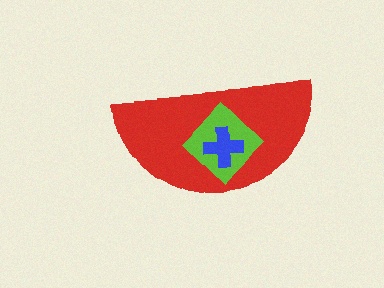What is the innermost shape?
The blue cross.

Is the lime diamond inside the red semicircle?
Yes.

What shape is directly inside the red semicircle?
The lime diamond.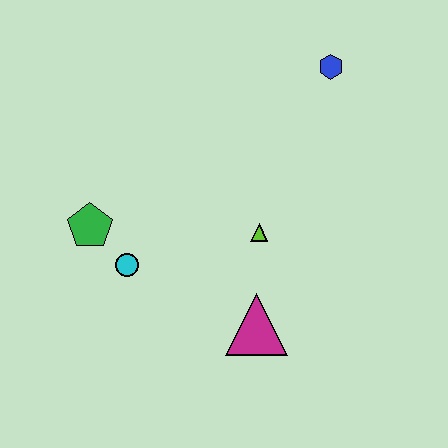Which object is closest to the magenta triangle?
The lime triangle is closest to the magenta triangle.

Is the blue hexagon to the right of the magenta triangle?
Yes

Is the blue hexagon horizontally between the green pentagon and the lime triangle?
No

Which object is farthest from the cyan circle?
The blue hexagon is farthest from the cyan circle.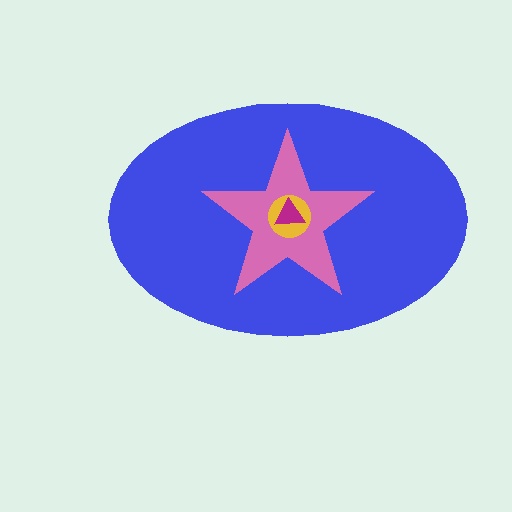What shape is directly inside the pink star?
The yellow circle.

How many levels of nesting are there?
4.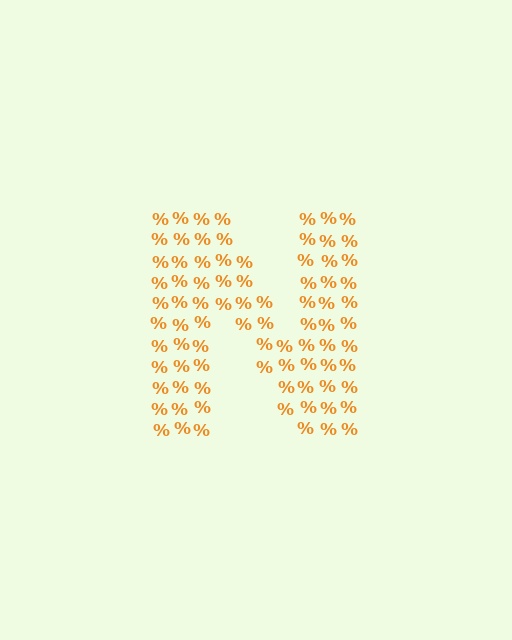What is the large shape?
The large shape is the letter N.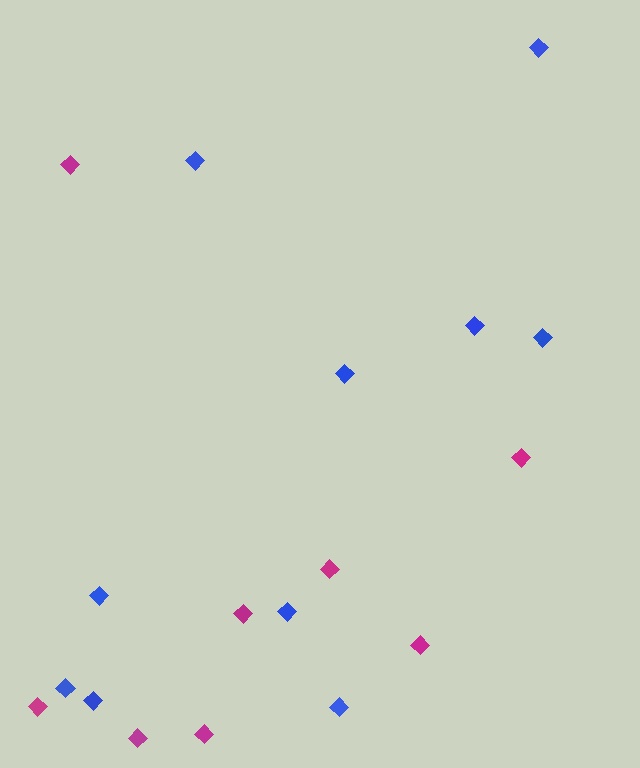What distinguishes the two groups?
There are 2 groups: one group of blue diamonds (10) and one group of magenta diamonds (8).